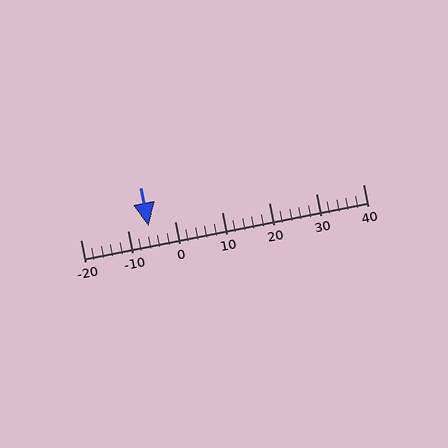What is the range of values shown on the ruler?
The ruler shows values from -20 to 40.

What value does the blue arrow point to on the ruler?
The blue arrow points to approximately -6.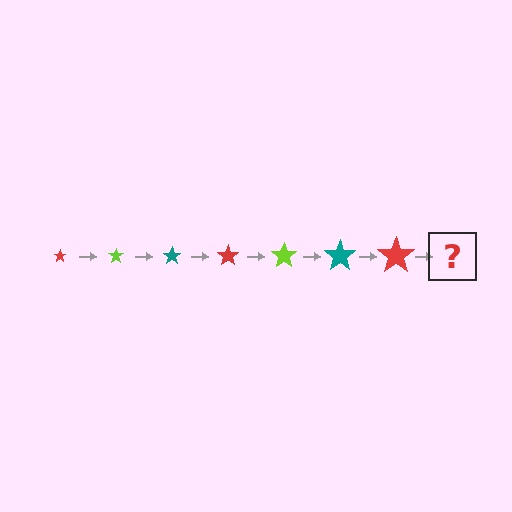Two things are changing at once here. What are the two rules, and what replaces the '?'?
The two rules are that the star grows larger each step and the color cycles through red, lime, and teal. The '?' should be a lime star, larger than the previous one.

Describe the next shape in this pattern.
It should be a lime star, larger than the previous one.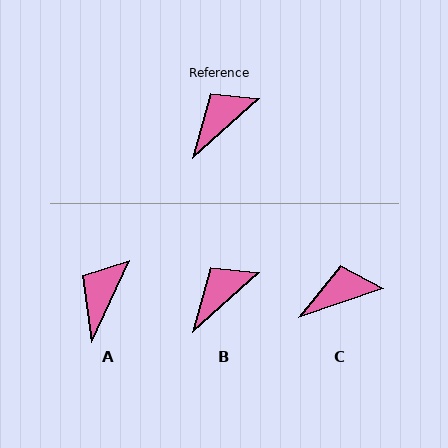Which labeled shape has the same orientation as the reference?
B.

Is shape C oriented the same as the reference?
No, it is off by about 23 degrees.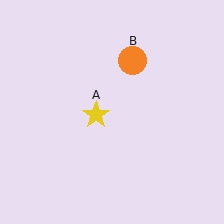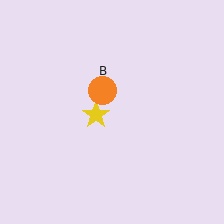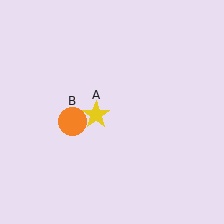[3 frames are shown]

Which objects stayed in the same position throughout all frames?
Yellow star (object A) remained stationary.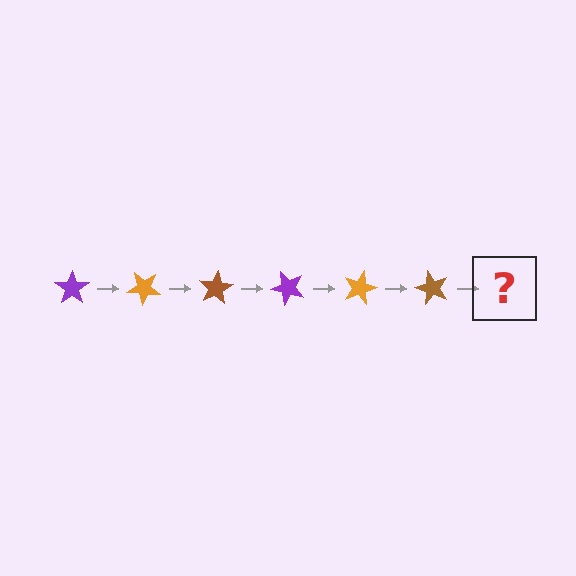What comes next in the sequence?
The next element should be a purple star, rotated 240 degrees from the start.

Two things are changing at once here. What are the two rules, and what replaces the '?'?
The two rules are that it rotates 40 degrees each step and the color cycles through purple, orange, and brown. The '?' should be a purple star, rotated 240 degrees from the start.